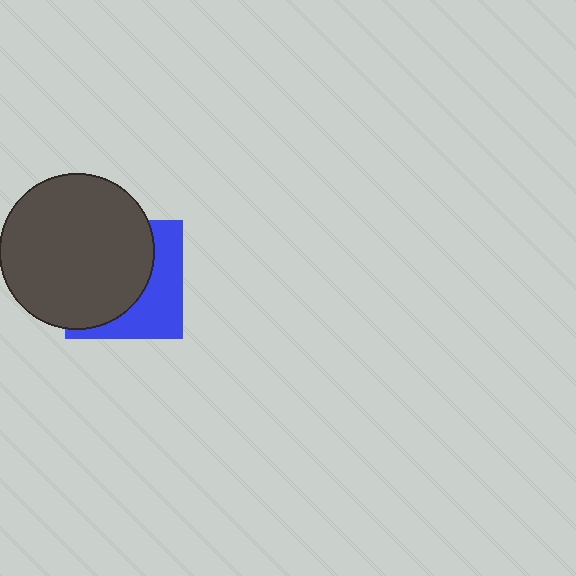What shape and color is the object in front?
The object in front is a dark gray circle.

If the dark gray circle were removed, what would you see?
You would see the complete blue square.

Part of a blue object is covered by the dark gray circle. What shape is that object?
It is a square.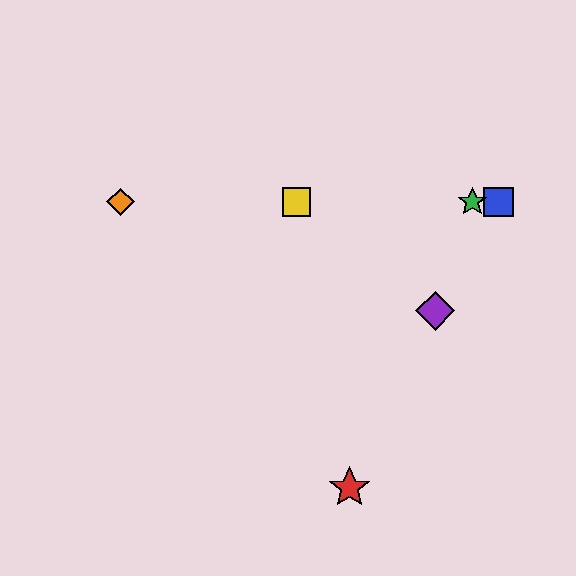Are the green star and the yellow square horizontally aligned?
Yes, both are at y≈202.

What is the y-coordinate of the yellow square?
The yellow square is at y≈202.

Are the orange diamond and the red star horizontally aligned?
No, the orange diamond is at y≈202 and the red star is at y≈488.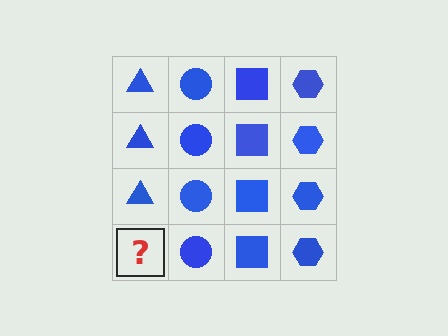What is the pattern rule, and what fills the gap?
The rule is that each column has a consistent shape. The gap should be filled with a blue triangle.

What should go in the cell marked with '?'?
The missing cell should contain a blue triangle.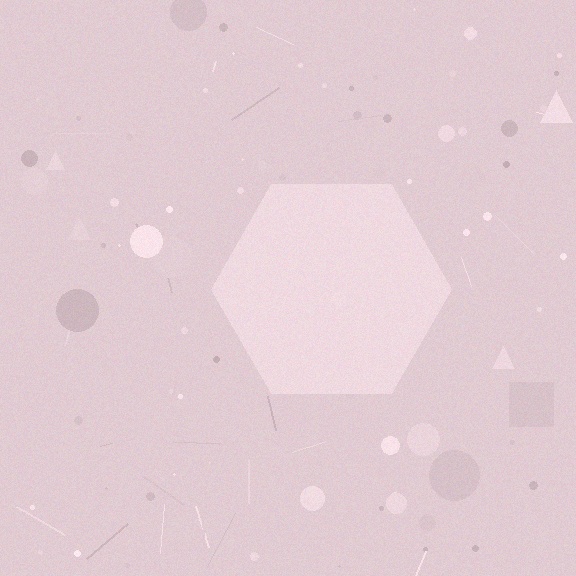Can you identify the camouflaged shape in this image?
The camouflaged shape is a hexagon.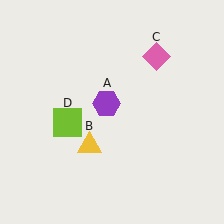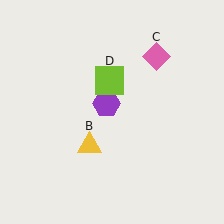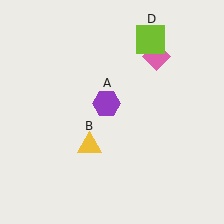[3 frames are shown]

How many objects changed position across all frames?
1 object changed position: lime square (object D).